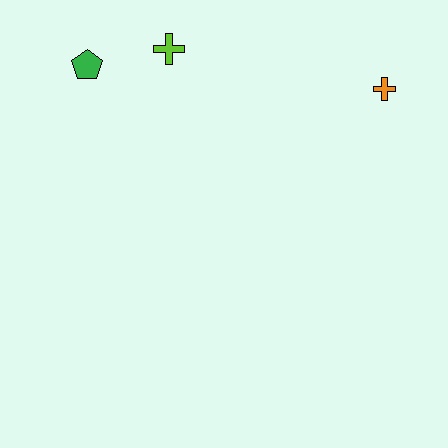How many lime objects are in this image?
There is 1 lime object.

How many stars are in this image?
There are no stars.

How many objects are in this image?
There are 3 objects.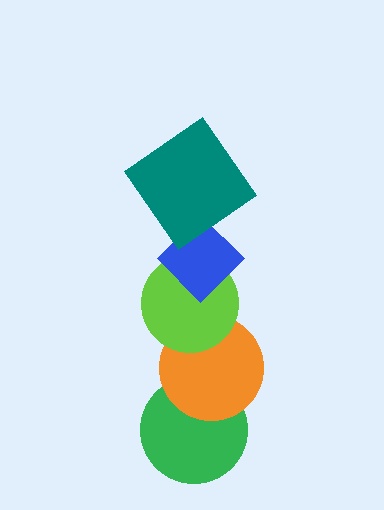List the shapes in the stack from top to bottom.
From top to bottom: the teal diamond, the blue diamond, the lime circle, the orange circle, the green circle.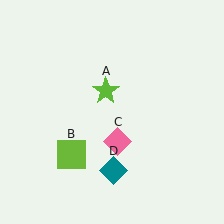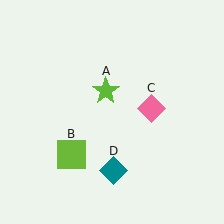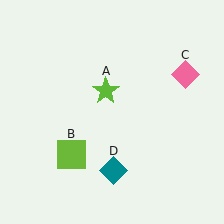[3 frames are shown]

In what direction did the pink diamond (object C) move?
The pink diamond (object C) moved up and to the right.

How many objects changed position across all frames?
1 object changed position: pink diamond (object C).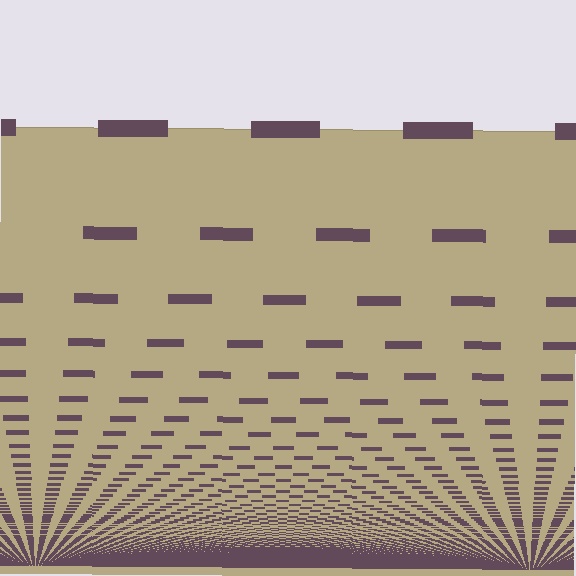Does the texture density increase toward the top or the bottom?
Density increases toward the bottom.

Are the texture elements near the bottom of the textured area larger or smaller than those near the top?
Smaller. The gradient is inverted — elements near the bottom are smaller and denser.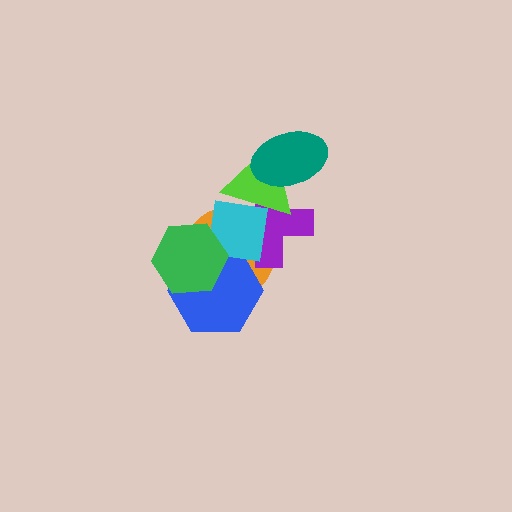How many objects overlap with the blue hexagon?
3 objects overlap with the blue hexagon.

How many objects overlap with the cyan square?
5 objects overlap with the cyan square.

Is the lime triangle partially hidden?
Yes, it is partially covered by another shape.